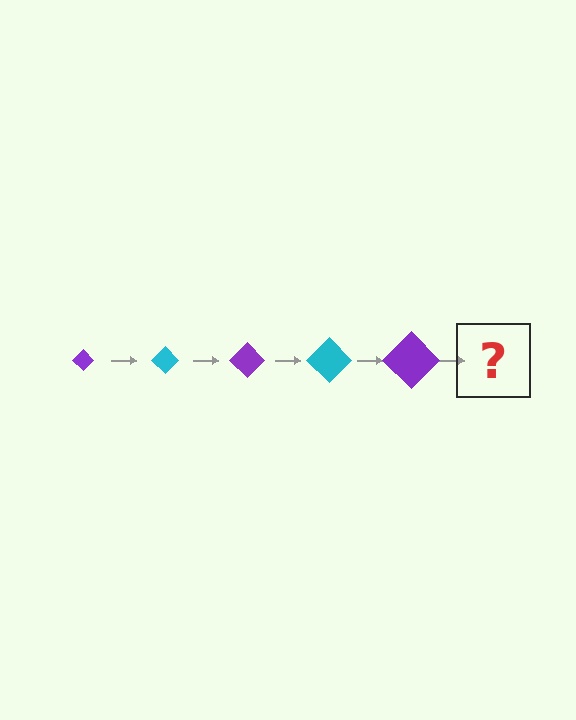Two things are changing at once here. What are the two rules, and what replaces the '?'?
The two rules are that the diamond grows larger each step and the color cycles through purple and cyan. The '?' should be a cyan diamond, larger than the previous one.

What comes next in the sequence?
The next element should be a cyan diamond, larger than the previous one.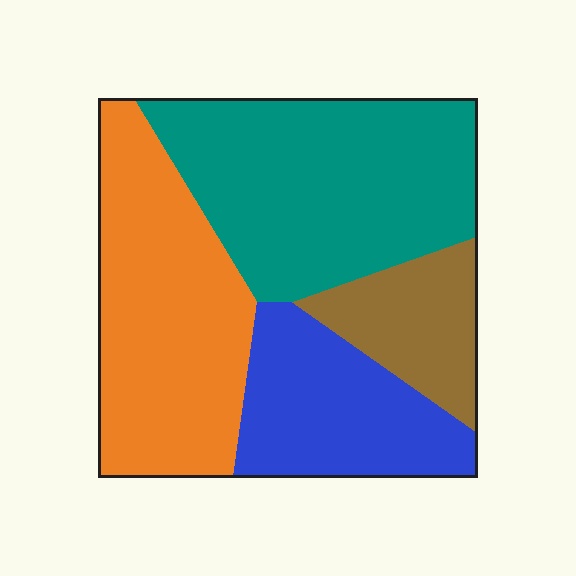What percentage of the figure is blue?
Blue covers roughly 20% of the figure.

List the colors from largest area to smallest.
From largest to smallest: teal, orange, blue, brown.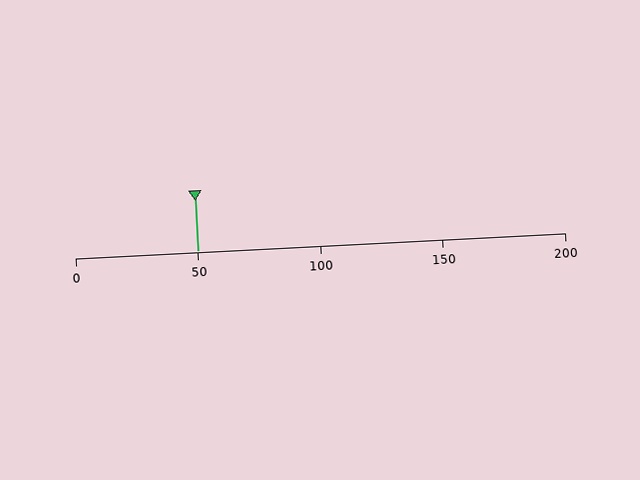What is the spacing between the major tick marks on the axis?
The major ticks are spaced 50 apart.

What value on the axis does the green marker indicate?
The marker indicates approximately 50.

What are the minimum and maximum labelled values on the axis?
The axis runs from 0 to 200.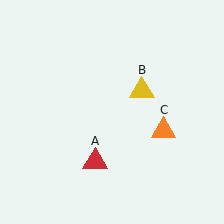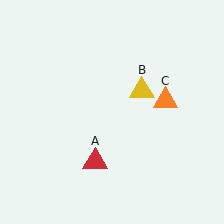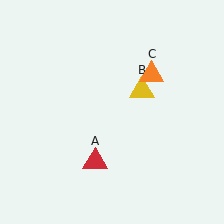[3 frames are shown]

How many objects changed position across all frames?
1 object changed position: orange triangle (object C).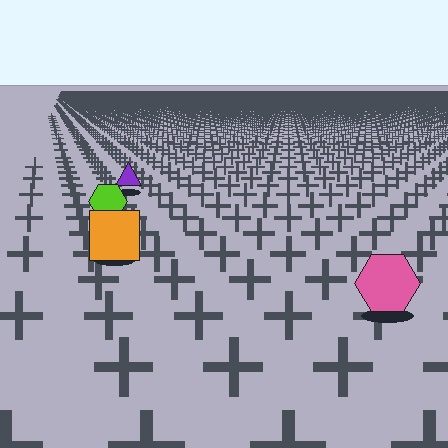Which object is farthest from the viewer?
The purple triangle is farthest from the viewer. It appears smaller and the ground texture around it is denser.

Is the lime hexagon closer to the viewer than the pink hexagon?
No. The pink hexagon is closer — you can tell from the texture gradient: the ground texture is coarser near it.